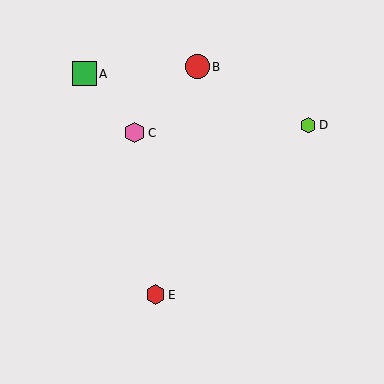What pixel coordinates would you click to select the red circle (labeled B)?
Click at (197, 67) to select the red circle B.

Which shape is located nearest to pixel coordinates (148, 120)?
The pink hexagon (labeled C) at (135, 133) is nearest to that location.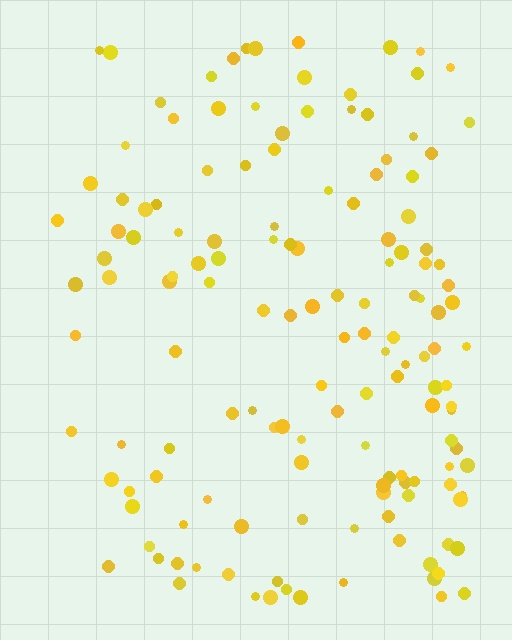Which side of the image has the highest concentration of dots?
The right.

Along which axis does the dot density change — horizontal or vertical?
Horizontal.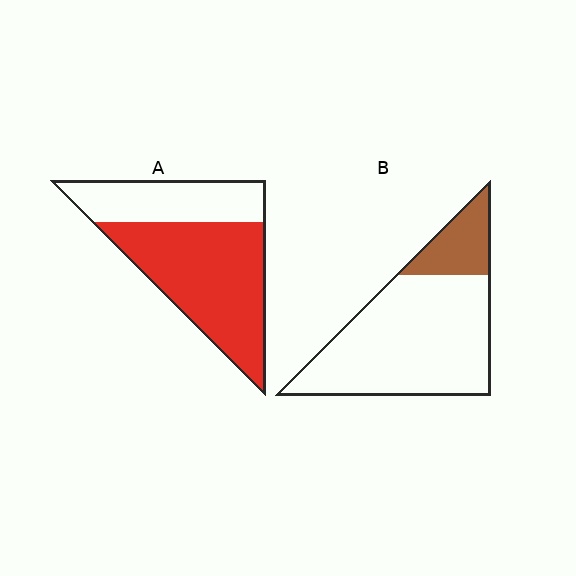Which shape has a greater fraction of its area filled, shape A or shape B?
Shape A.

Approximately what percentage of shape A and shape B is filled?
A is approximately 65% and B is approximately 20%.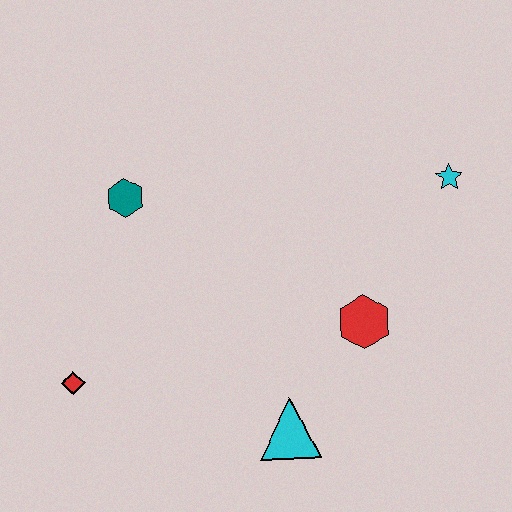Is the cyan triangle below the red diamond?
Yes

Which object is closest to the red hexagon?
The cyan triangle is closest to the red hexagon.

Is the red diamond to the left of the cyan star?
Yes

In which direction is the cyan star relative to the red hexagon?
The cyan star is above the red hexagon.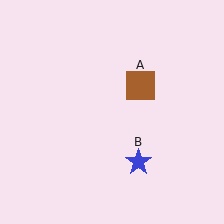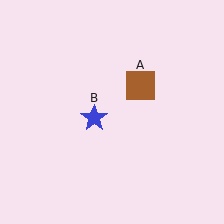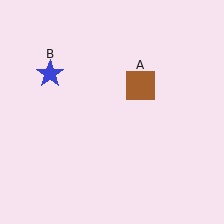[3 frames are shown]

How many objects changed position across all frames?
1 object changed position: blue star (object B).